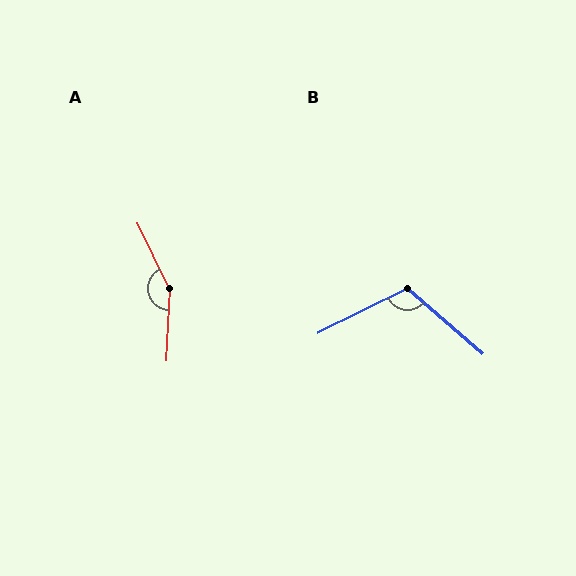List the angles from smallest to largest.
B (113°), A (152°).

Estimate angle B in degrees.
Approximately 113 degrees.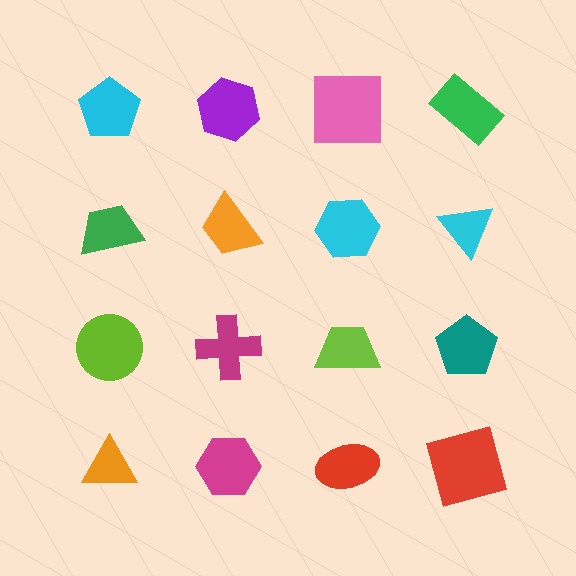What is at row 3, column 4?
A teal pentagon.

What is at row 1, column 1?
A cyan pentagon.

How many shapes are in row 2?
4 shapes.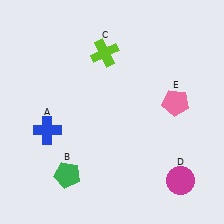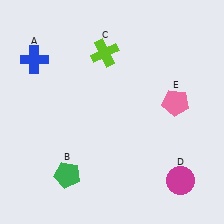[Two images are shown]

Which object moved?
The blue cross (A) moved up.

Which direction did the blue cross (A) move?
The blue cross (A) moved up.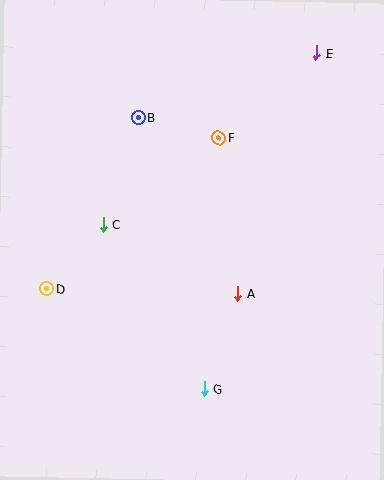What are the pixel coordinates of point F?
Point F is at (219, 138).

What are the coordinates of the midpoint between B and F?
The midpoint between B and F is at (179, 128).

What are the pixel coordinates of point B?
Point B is at (139, 118).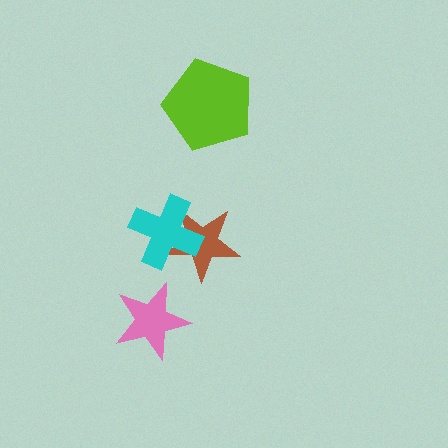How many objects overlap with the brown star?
1 object overlaps with the brown star.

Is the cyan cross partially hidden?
No, no other shape covers it.